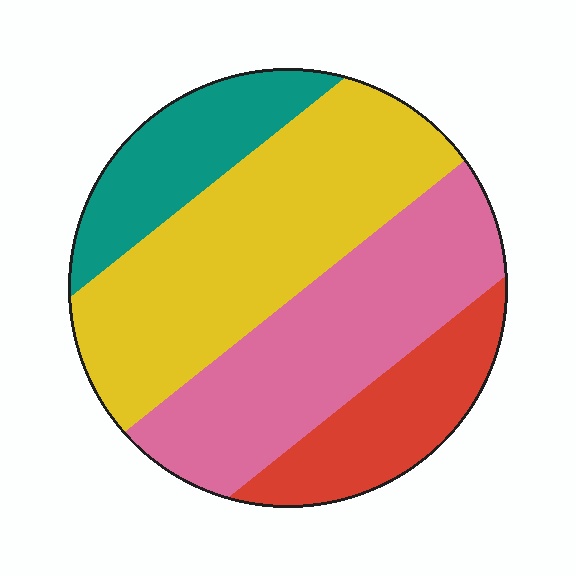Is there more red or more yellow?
Yellow.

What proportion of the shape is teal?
Teal covers 15% of the shape.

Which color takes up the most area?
Yellow, at roughly 40%.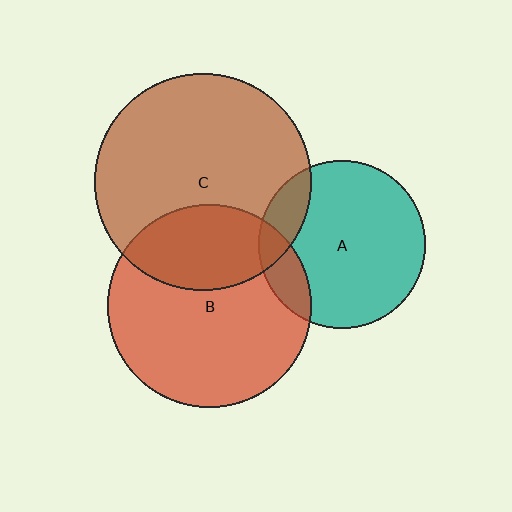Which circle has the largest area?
Circle C (brown).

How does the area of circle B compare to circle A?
Approximately 1.5 times.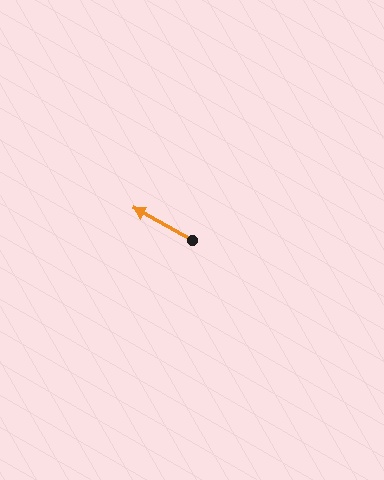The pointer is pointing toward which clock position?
Roughly 10 o'clock.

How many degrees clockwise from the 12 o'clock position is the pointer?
Approximately 299 degrees.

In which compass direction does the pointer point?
Northwest.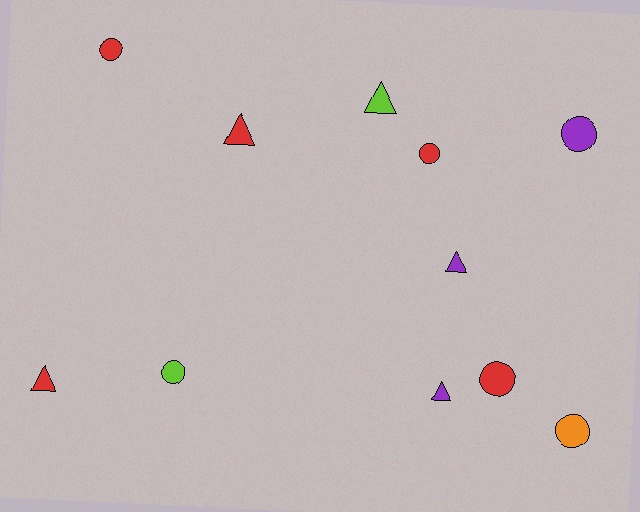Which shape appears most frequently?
Circle, with 6 objects.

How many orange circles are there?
There is 1 orange circle.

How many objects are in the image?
There are 11 objects.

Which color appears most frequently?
Red, with 5 objects.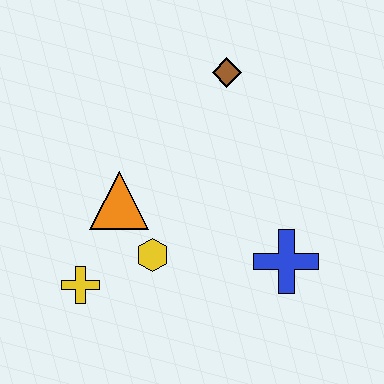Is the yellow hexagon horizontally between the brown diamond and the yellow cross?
Yes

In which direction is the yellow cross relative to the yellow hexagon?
The yellow cross is to the left of the yellow hexagon.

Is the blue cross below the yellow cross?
No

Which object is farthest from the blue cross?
The yellow cross is farthest from the blue cross.